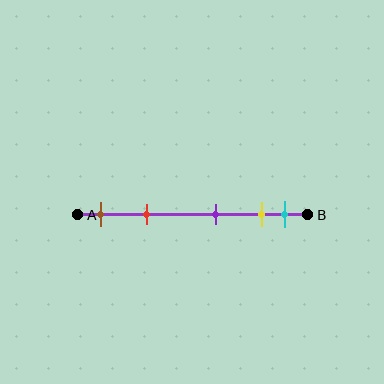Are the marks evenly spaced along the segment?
No, the marks are not evenly spaced.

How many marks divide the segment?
There are 5 marks dividing the segment.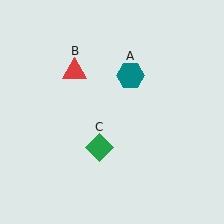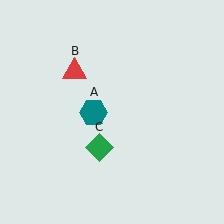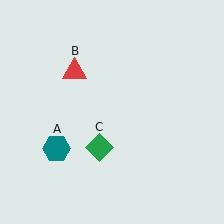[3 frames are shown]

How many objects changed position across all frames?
1 object changed position: teal hexagon (object A).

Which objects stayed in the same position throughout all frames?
Red triangle (object B) and green diamond (object C) remained stationary.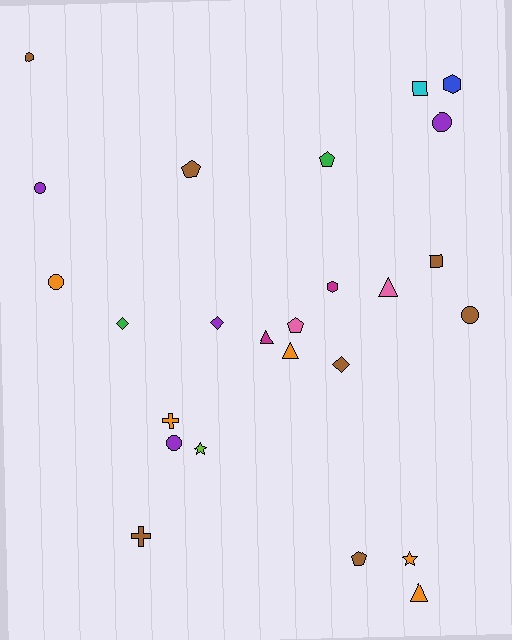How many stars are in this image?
There are 2 stars.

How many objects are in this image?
There are 25 objects.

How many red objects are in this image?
There are no red objects.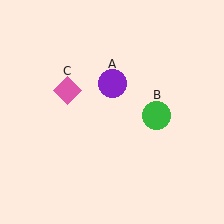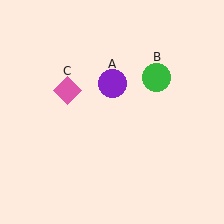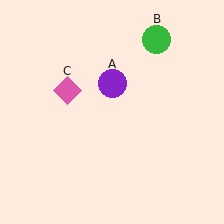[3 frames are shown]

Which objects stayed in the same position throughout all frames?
Purple circle (object A) and pink diamond (object C) remained stationary.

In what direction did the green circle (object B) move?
The green circle (object B) moved up.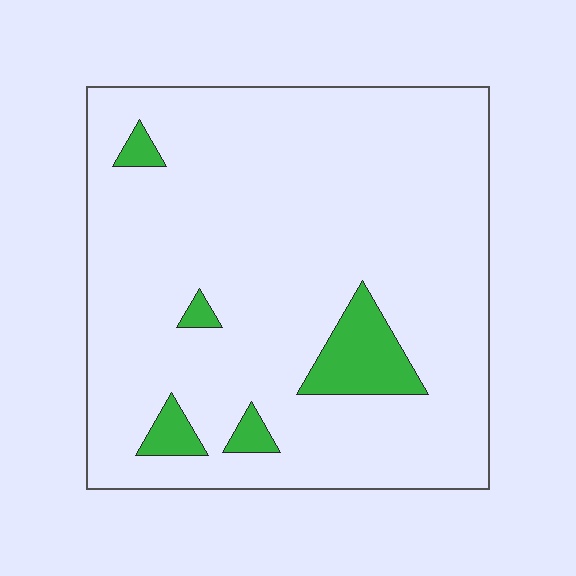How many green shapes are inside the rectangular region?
5.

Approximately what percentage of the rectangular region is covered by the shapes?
Approximately 10%.